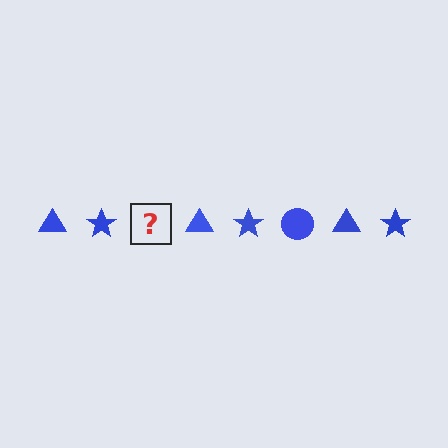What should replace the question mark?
The question mark should be replaced with a blue circle.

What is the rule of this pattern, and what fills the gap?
The rule is that the pattern cycles through triangle, star, circle shapes in blue. The gap should be filled with a blue circle.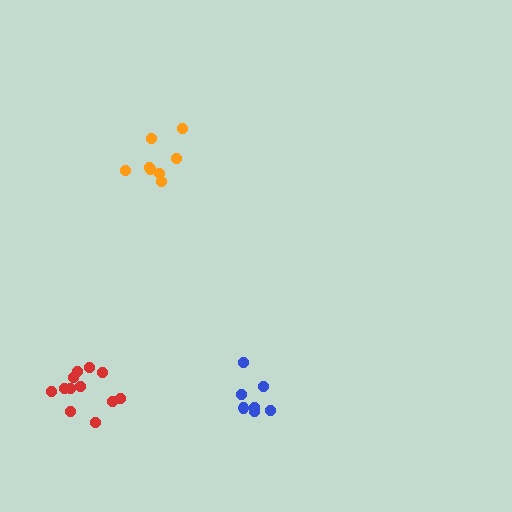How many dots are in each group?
Group 1: 12 dots, Group 2: 8 dots, Group 3: 7 dots (27 total).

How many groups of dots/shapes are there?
There are 3 groups.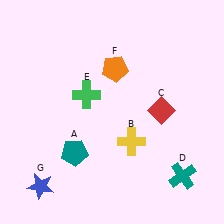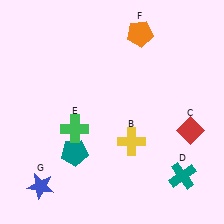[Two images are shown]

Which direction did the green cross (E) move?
The green cross (E) moved down.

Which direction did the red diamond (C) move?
The red diamond (C) moved right.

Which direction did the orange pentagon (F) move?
The orange pentagon (F) moved up.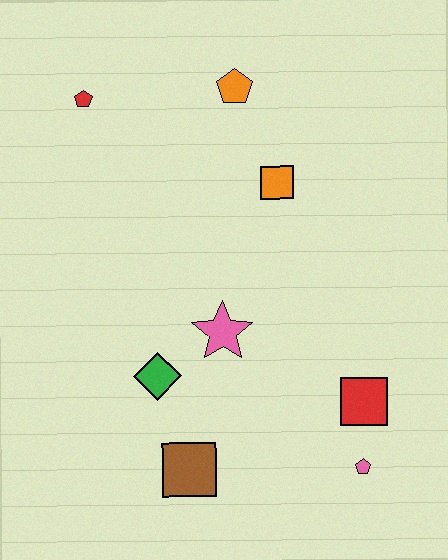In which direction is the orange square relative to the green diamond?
The orange square is above the green diamond.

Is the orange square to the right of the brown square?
Yes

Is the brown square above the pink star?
No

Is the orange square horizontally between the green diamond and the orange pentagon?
No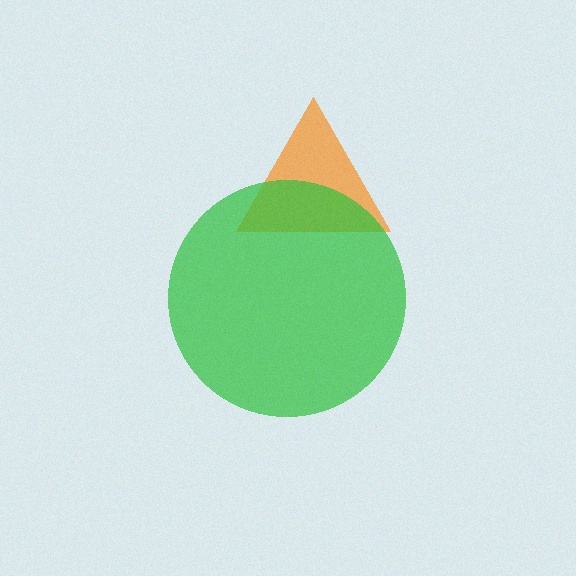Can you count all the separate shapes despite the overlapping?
Yes, there are 2 separate shapes.